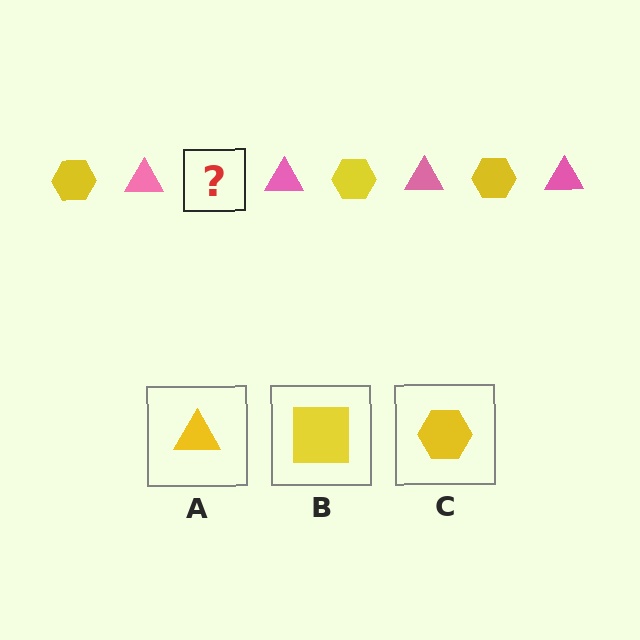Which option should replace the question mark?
Option C.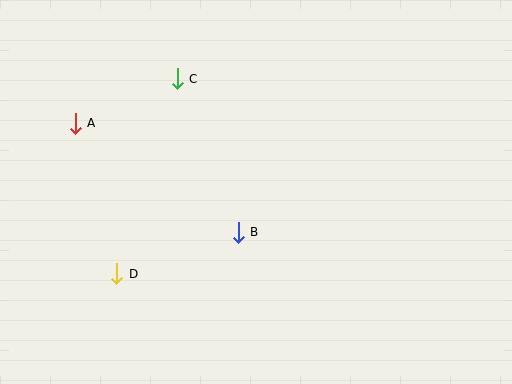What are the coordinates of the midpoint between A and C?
The midpoint between A and C is at (126, 101).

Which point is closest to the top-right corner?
Point C is closest to the top-right corner.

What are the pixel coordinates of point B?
Point B is at (238, 232).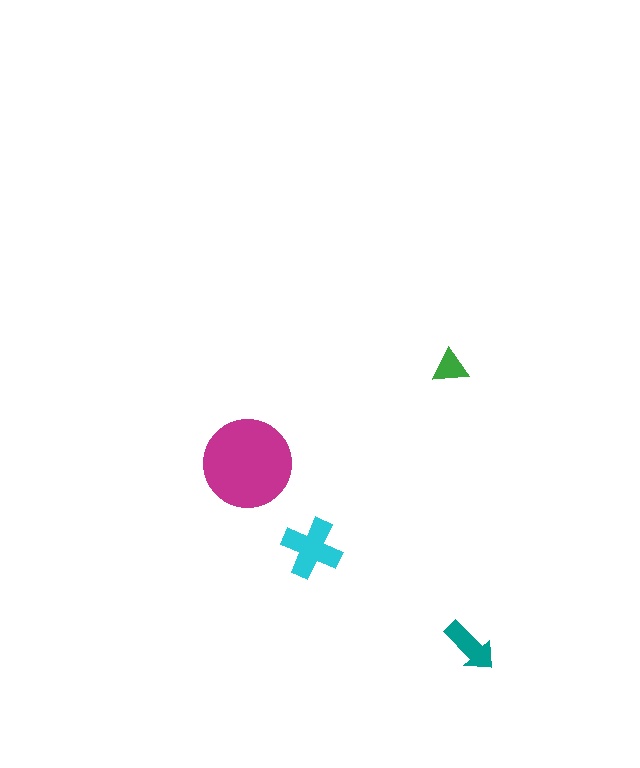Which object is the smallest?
The green triangle.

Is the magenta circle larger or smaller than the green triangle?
Larger.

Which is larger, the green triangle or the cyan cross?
The cyan cross.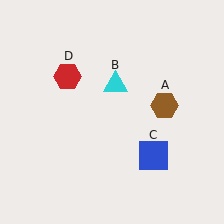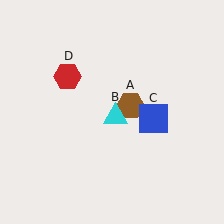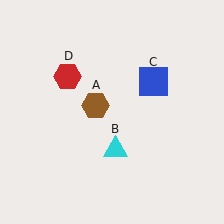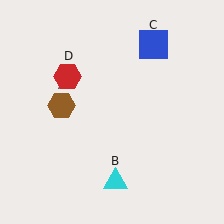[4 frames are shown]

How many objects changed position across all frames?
3 objects changed position: brown hexagon (object A), cyan triangle (object B), blue square (object C).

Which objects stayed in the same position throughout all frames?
Red hexagon (object D) remained stationary.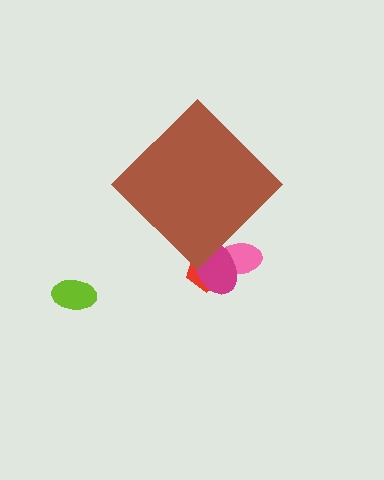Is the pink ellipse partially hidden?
Yes, the pink ellipse is partially hidden behind the brown diamond.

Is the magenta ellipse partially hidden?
Yes, the magenta ellipse is partially hidden behind the brown diamond.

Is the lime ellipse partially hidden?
No, the lime ellipse is fully visible.